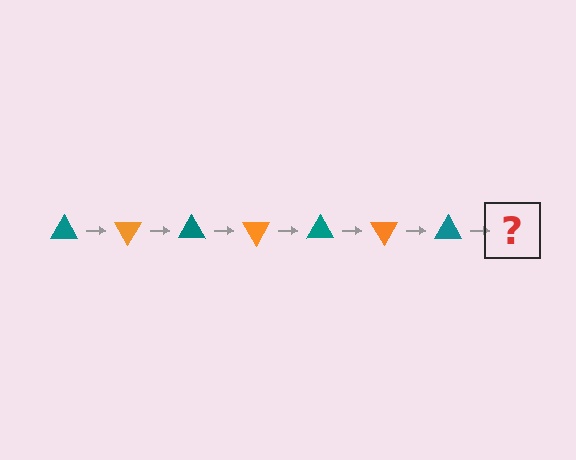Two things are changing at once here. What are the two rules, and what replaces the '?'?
The two rules are that it rotates 60 degrees each step and the color cycles through teal and orange. The '?' should be an orange triangle, rotated 420 degrees from the start.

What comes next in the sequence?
The next element should be an orange triangle, rotated 420 degrees from the start.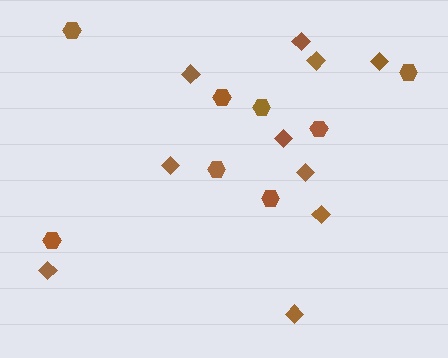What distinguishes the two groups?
There are 2 groups: one group of hexagons (8) and one group of diamonds (10).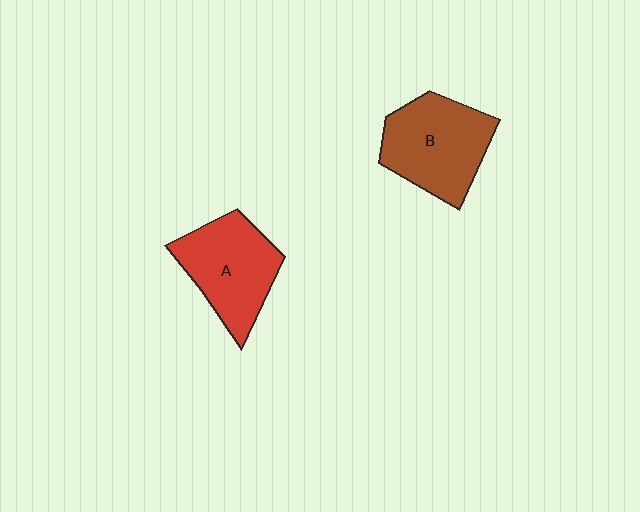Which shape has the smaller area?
Shape A (red).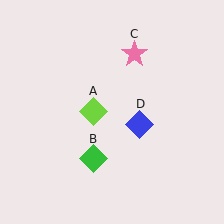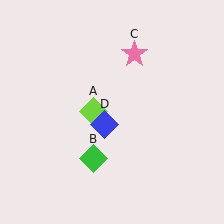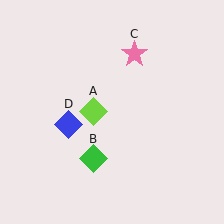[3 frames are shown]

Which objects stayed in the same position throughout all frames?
Lime diamond (object A) and green diamond (object B) and pink star (object C) remained stationary.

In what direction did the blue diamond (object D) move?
The blue diamond (object D) moved left.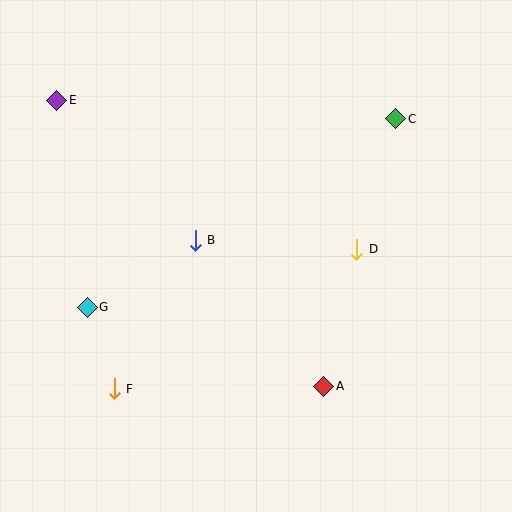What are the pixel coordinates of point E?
Point E is at (57, 100).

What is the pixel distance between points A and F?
The distance between A and F is 209 pixels.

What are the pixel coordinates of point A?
Point A is at (324, 386).